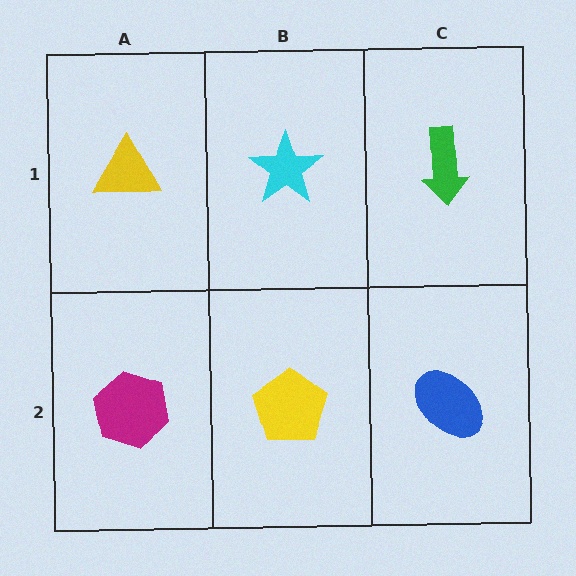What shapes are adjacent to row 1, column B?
A yellow pentagon (row 2, column B), a yellow triangle (row 1, column A), a green arrow (row 1, column C).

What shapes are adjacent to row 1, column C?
A blue ellipse (row 2, column C), a cyan star (row 1, column B).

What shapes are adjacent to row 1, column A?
A magenta hexagon (row 2, column A), a cyan star (row 1, column B).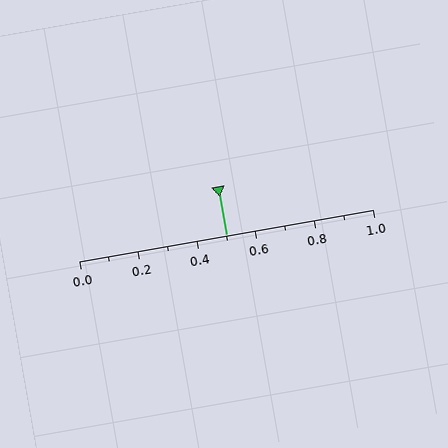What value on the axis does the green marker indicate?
The marker indicates approximately 0.5.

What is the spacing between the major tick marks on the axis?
The major ticks are spaced 0.2 apart.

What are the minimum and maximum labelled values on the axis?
The axis runs from 0.0 to 1.0.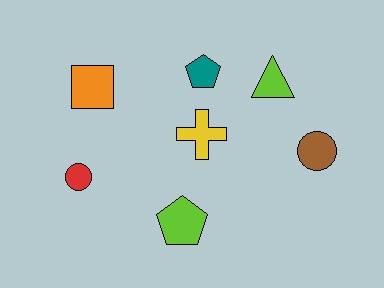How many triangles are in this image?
There is 1 triangle.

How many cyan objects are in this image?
There are no cyan objects.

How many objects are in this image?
There are 7 objects.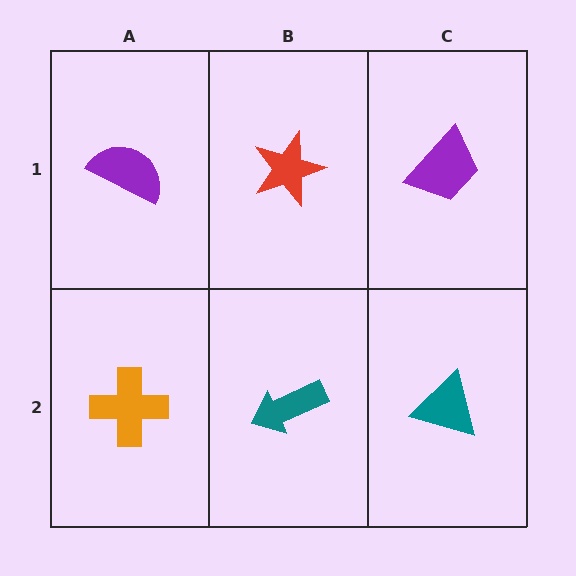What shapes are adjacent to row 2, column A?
A purple semicircle (row 1, column A), a teal arrow (row 2, column B).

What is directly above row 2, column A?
A purple semicircle.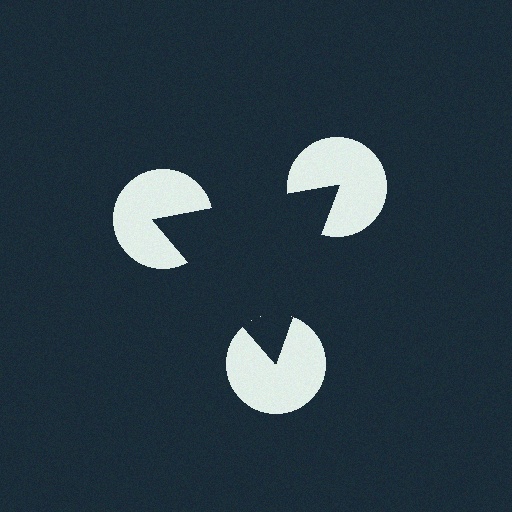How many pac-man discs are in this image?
There are 3 — one at each vertex of the illusory triangle.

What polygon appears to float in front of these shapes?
An illusory triangle — its edges are inferred from the aligned wedge cuts in the pac-man discs, not physically drawn.